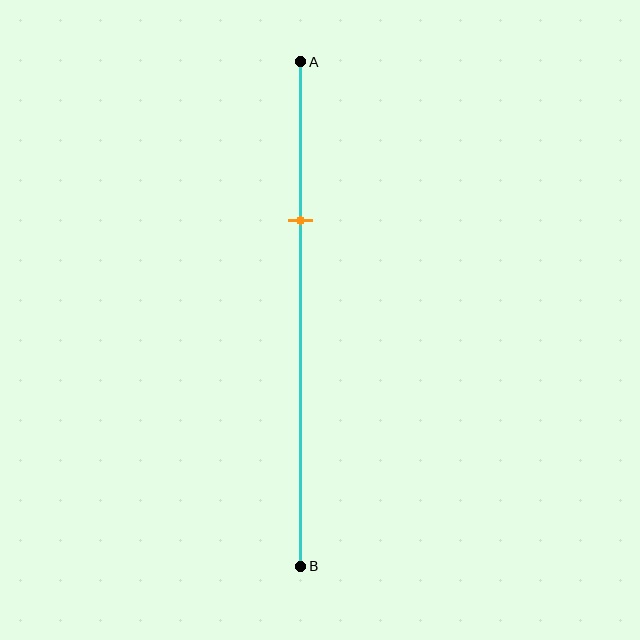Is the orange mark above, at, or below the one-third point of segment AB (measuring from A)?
The orange mark is approximately at the one-third point of segment AB.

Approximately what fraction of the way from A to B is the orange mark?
The orange mark is approximately 30% of the way from A to B.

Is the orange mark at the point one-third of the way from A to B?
Yes, the mark is approximately at the one-third point.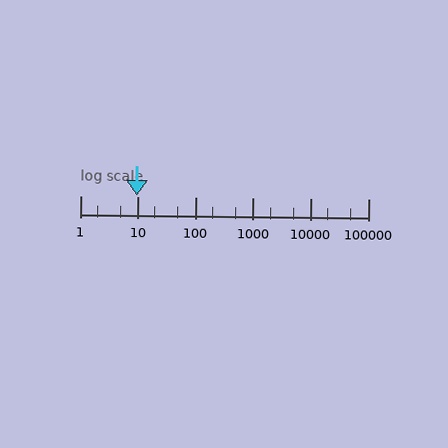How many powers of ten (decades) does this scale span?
The scale spans 5 decades, from 1 to 100000.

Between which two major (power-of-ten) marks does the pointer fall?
The pointer is between 1 and 10.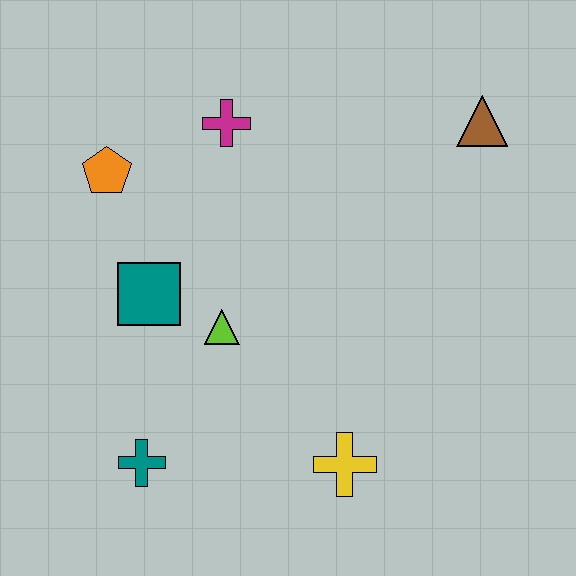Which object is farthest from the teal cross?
The brown triangle is farthest from the teal cross.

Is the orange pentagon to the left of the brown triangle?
Yes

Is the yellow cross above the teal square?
No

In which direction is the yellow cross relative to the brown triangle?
The yellow cross is below the brown triangle.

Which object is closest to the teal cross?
The lime triangle is closest to the teal cross.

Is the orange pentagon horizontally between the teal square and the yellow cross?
No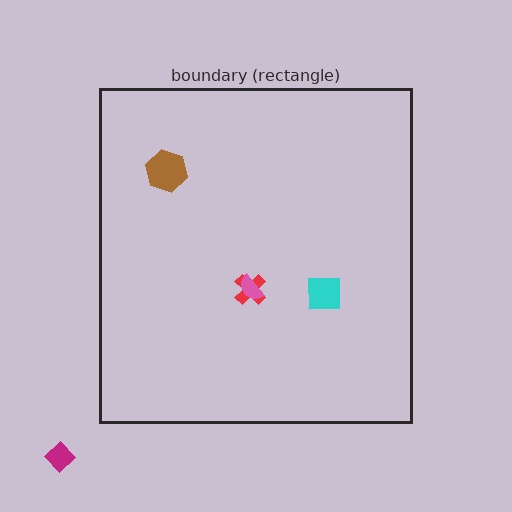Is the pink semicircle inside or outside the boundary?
Inside.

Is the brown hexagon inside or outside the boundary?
Inside.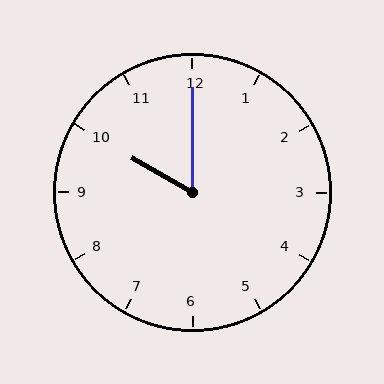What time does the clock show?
10:00.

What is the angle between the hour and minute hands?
Approximately 60 degrees.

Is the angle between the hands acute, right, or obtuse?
It is acute.